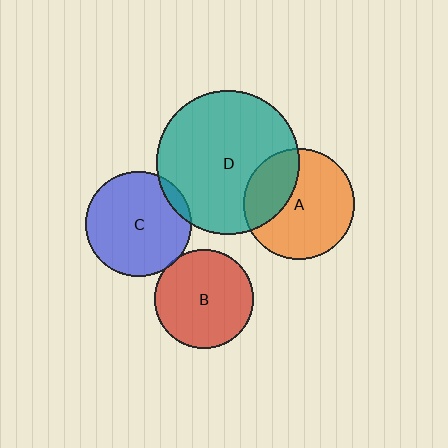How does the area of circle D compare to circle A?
Approximately 1.7 times.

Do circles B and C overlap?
Yes.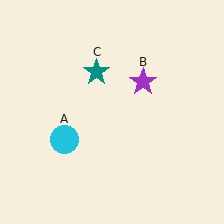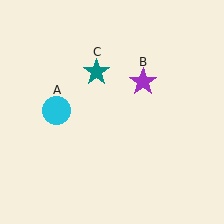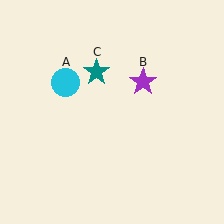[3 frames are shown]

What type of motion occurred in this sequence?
The cyan circle (object A) rotated clockwise around the center of the scene.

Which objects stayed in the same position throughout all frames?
Purple star (object B) and teal star (object C) remained stationary.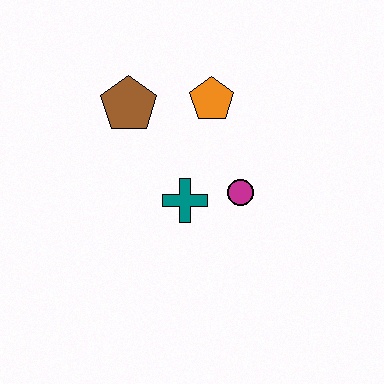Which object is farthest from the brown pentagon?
The magenta circle is farthest from the brown pentagon.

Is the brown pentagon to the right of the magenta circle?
No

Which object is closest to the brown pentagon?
The orange pentagon is closest to the brown pentagon.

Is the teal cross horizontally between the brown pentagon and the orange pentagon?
Yes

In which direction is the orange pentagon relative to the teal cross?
The orange pentagon is above the teal cross.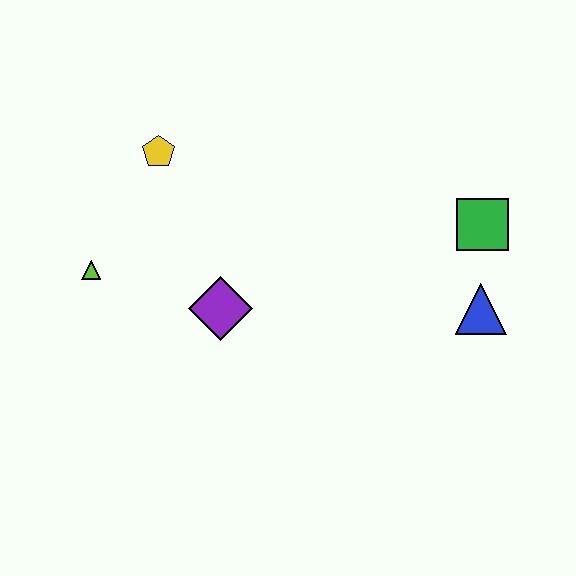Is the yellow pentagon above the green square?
Yes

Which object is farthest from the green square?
The lime triangle is farthest from the green square.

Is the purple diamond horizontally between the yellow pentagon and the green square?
Yes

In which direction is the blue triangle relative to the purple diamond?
The blue triangle is to the right of the purple diamond.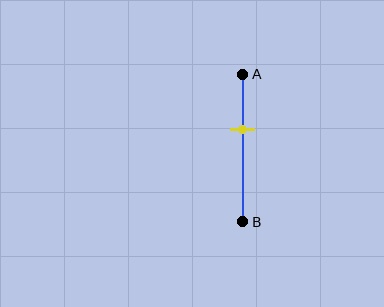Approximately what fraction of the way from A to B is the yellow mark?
The yellow mark is approximately 35% of the way from A to B.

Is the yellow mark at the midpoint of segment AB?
No, the mark is at about 35% from A, not at the 50% midpoint.